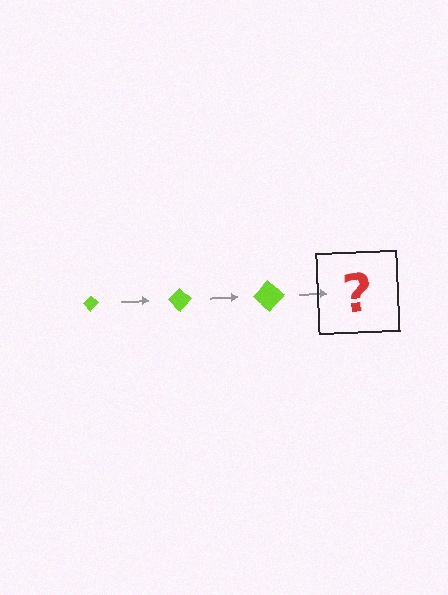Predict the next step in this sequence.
The next step is a lime diamond, larger than the previous one.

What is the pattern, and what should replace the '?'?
The pattern is that the diamond gets progressively larger each step. The '?' should be a lime diamond, larger than the previous one.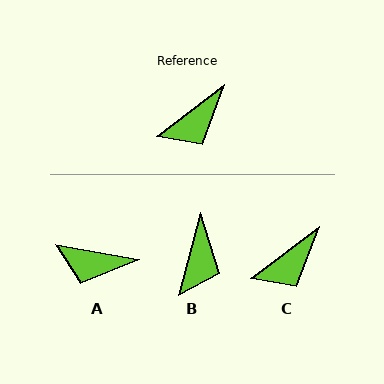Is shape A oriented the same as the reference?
No, it is off by about 47 degrees.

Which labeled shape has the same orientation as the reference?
C.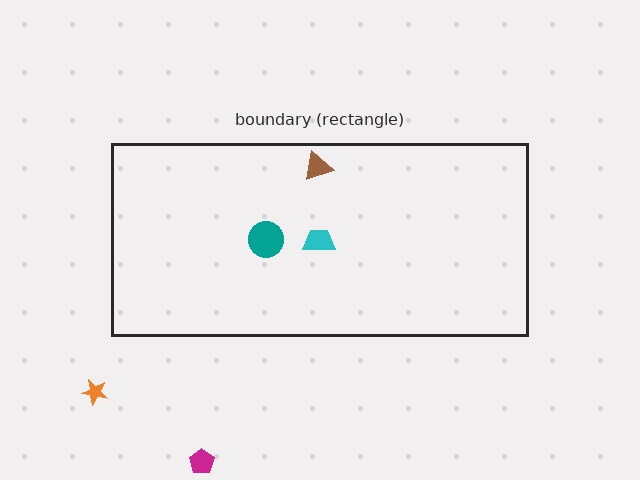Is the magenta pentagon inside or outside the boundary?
Outside.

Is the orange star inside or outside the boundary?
Outside.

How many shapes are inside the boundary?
3 inside, 2 outside.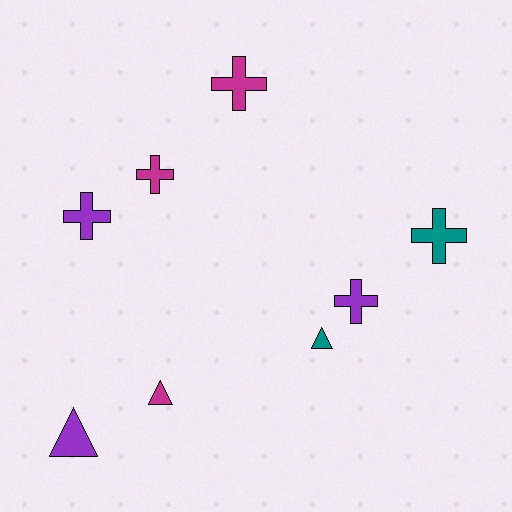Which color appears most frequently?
Purple, with 3 objects.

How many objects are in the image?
There are 8 objects.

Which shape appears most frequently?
Cross, with 5 objects.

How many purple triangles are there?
There is 1 purple triangle.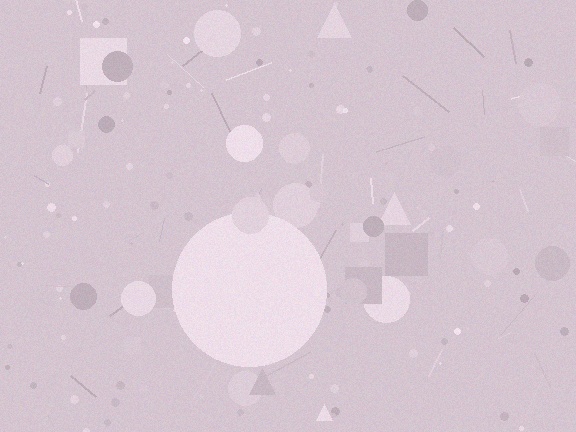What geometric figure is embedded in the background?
A circle is embedded in the background.